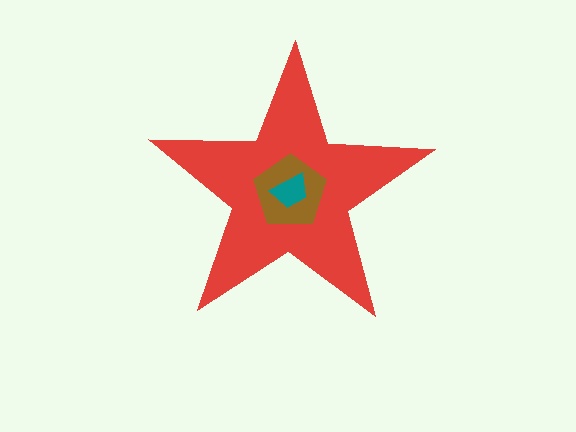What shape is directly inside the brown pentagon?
The teal trapezoid.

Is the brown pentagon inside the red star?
Yes.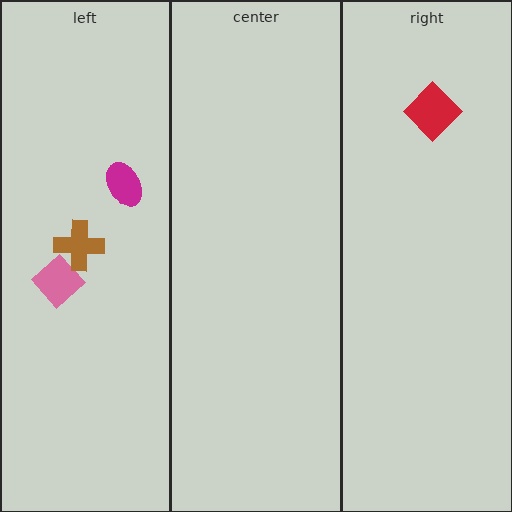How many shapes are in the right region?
1.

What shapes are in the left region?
The pink diamond, the magenta ellipse, the brown cross.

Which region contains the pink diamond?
The left region.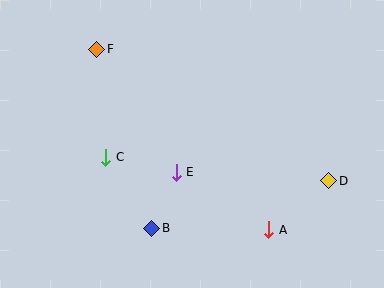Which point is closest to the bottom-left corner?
Point B is closest to the bottom-left corner.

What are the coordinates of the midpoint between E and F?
The midpoint between E and F is at (136, 111).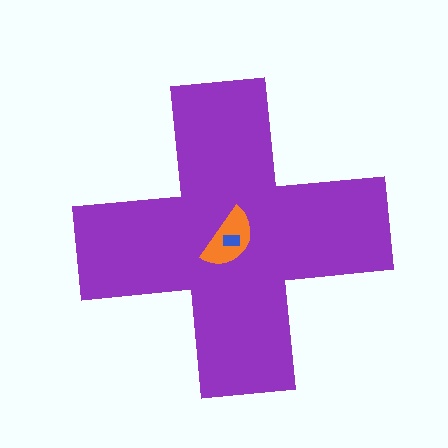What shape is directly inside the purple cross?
The orange semicircle.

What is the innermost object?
The blue rectangle.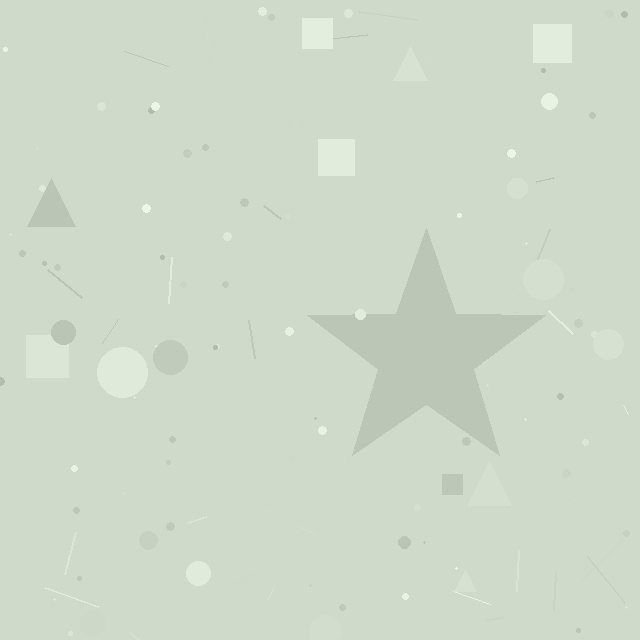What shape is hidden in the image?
A star is hidden in the image.